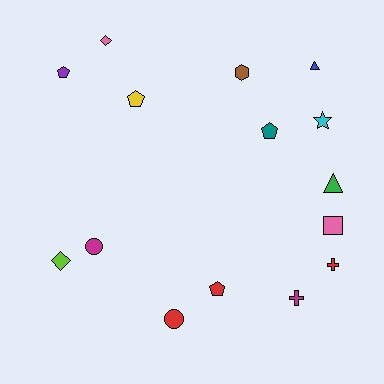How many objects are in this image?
There are 15 objects.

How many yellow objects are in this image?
There is 1 yellow object.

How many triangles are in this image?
There are 2 triangles.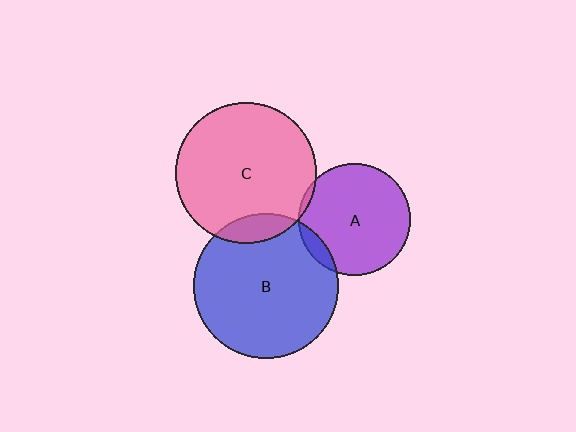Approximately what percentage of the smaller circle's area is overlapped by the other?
Approximately 10%.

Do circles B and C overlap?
Yes.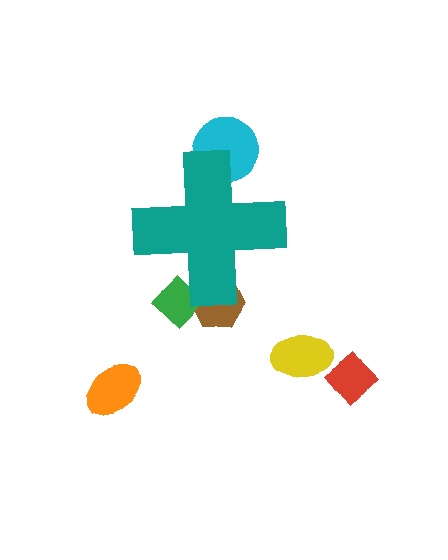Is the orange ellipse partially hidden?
No, the orange ellipse is fully visible.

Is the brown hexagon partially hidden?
Yes, the brown hexagon is partially hidden behind the teal cross.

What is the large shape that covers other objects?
A teal cross.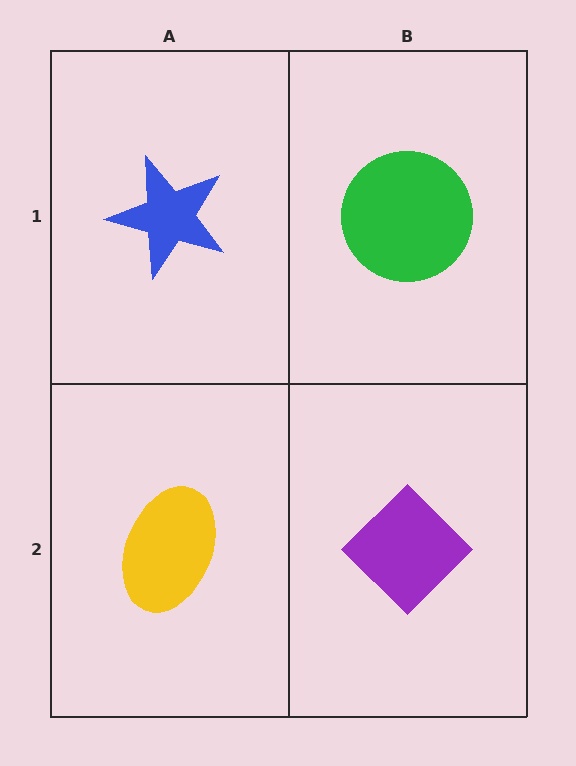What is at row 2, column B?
A purple diamond.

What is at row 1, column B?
A green circle.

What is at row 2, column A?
A yellow ellipse.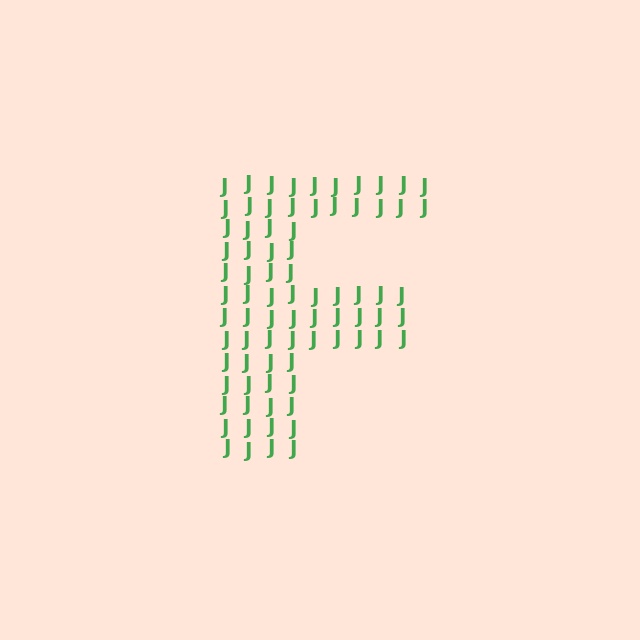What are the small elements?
The small elements are letter J's.